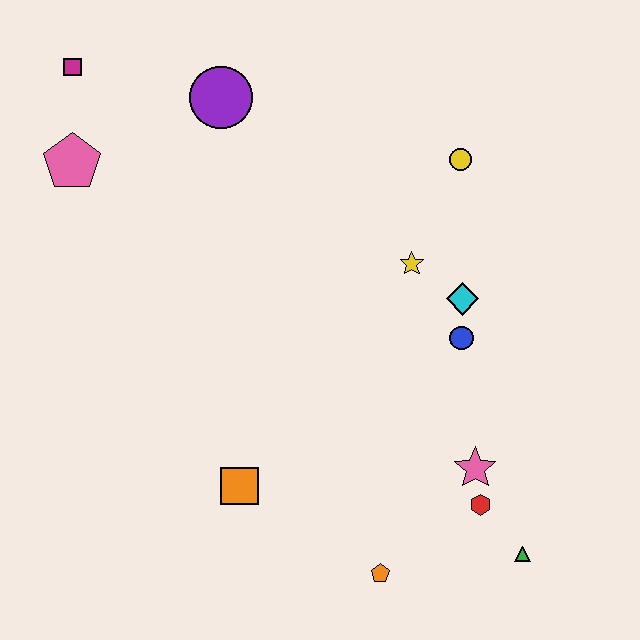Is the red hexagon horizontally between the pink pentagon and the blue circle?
No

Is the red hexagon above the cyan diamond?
No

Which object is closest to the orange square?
The orange pentagon is closest to the orange square.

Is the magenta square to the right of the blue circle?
No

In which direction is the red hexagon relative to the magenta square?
The red hexagon is below the magenta square.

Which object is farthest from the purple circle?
The green triangle is farthest from the purple circle.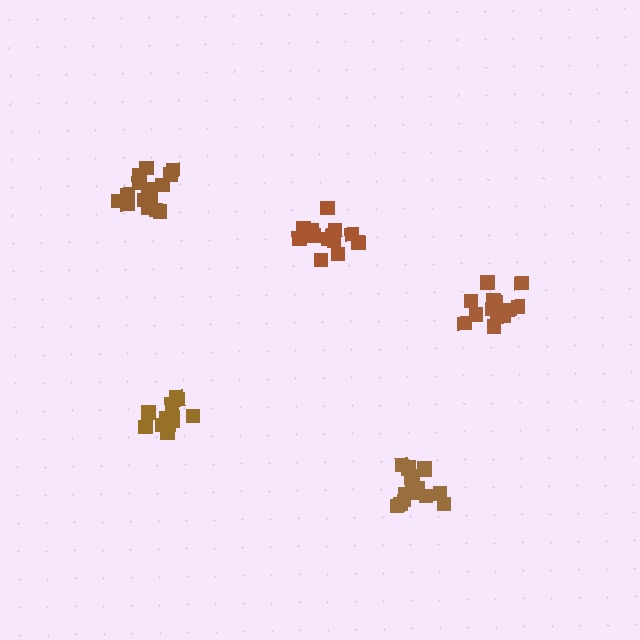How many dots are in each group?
Group 1: 12 dots, Group 2: 17 dots, Group 3: 15 dots, Group 4: 13 dots, Group 5: 14 dots (71 total).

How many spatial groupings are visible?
There are 5 spatial groupings.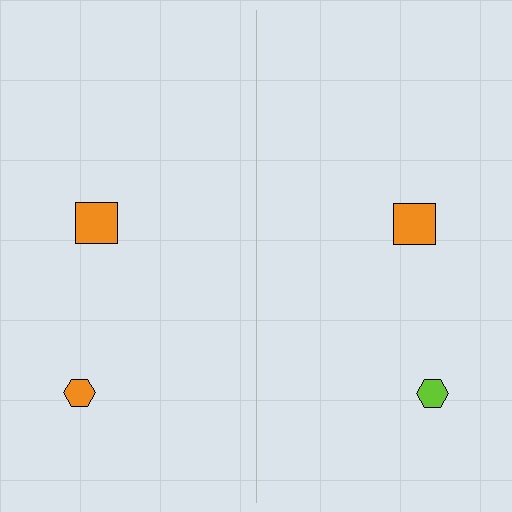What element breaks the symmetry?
The lime hexagon on the right side breaks the symmetry — its mirror counterpart is orange.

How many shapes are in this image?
There are 4 shapes in this image.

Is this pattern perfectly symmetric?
No, the pattern is not perfectly symmetric. The lime hexagon on the right side breaks the symmetry — its mirror counterpart is orange.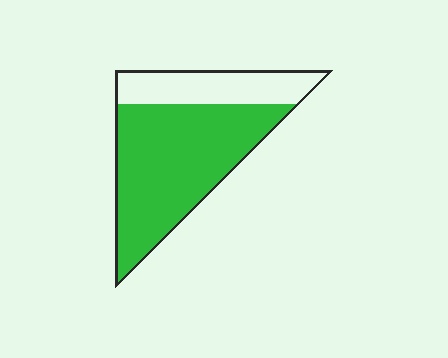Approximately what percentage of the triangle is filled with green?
Approximately 70%.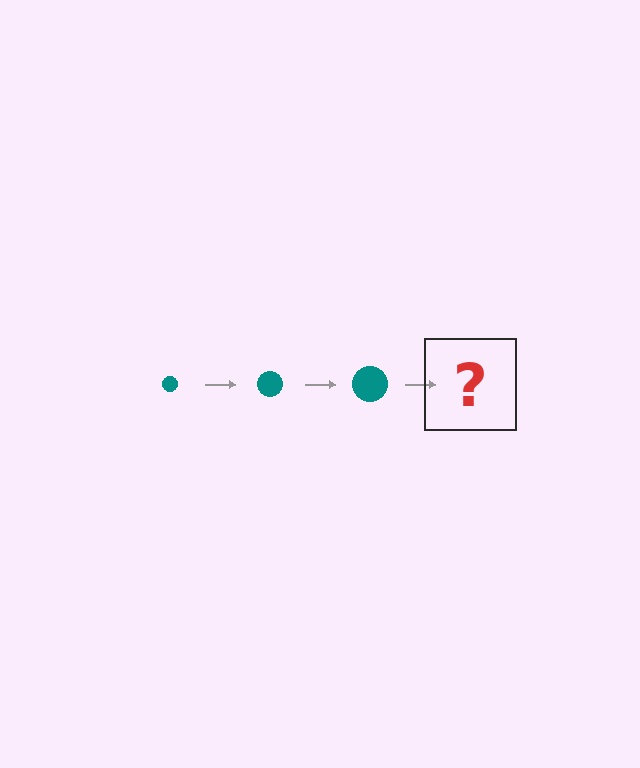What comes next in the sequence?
The next element should be a teal circle, larger than the previous one.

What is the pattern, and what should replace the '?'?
The pattern is that the circle gets progressively larger each step. The '?' should be a teal circle, larger than the previous one.